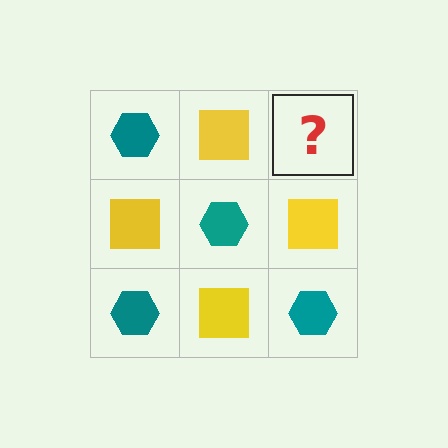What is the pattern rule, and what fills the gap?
The rule is that it alternates teal hexagon and yellow square in a checkerboard pattern. The gap should be filled with a teal hexagon.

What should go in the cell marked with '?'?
The missing cell should contain a teal hexagon.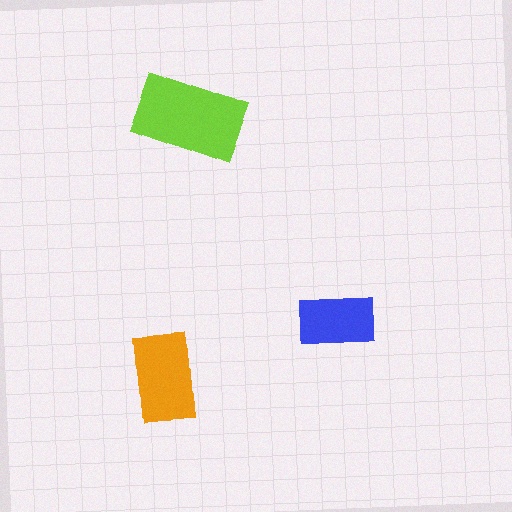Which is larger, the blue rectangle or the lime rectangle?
The lime one.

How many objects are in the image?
There are 3 objects in the image.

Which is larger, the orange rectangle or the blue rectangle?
The orange one.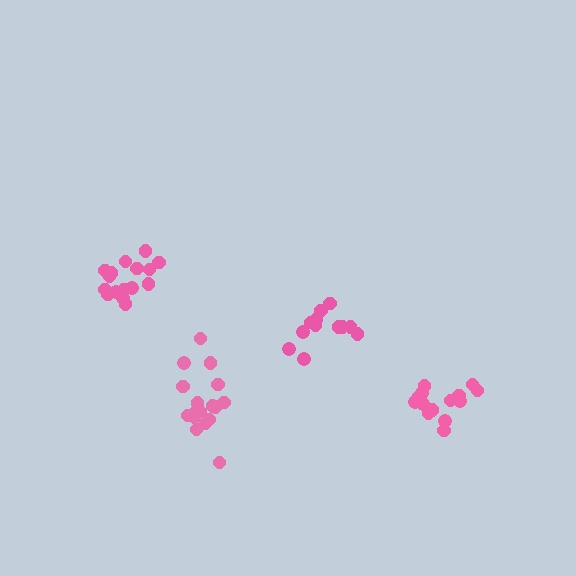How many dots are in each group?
Group 1: 12 dots, Group 2: 17 dots, Group 3: 14 dots, Group 4: 17 dots (60 total).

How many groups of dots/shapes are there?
There are 4 groups.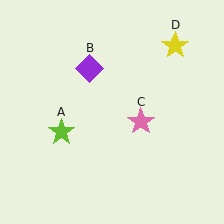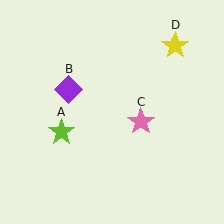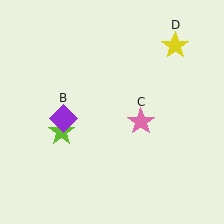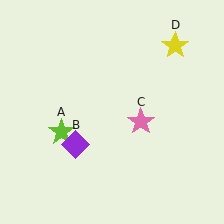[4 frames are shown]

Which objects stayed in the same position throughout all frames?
Lime star (object A) and pink star (object C) and yellow star (object D) remained stationary.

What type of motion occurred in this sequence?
The purple diamond (object B) rotated counterclockwise around the center of the scene.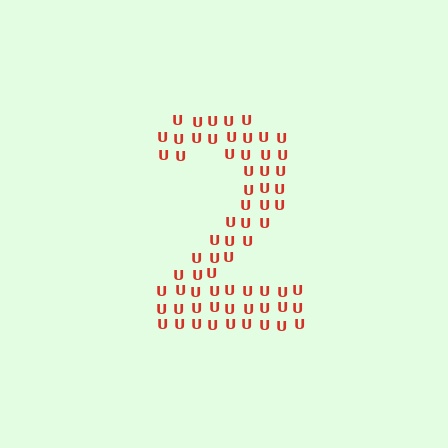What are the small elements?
The small elements are letter U's.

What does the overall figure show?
The overall figure shows the digit 2.